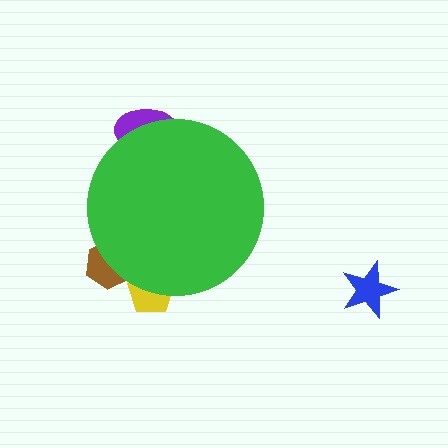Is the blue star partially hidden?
No, the blue star is fully visible.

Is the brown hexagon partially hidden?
Yes, the brown hexagon is partially hidden behind the green circle.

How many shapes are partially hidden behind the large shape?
3 shapes are partially hidden.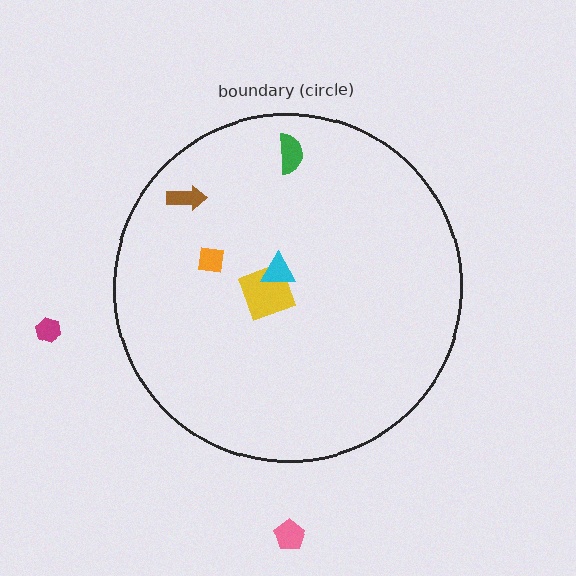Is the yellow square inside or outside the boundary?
Inside.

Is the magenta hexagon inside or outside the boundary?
Outside.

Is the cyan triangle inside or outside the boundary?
Inside.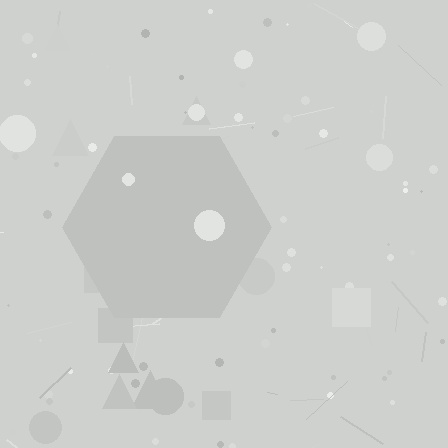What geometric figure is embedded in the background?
A hexagon is embedded in the background.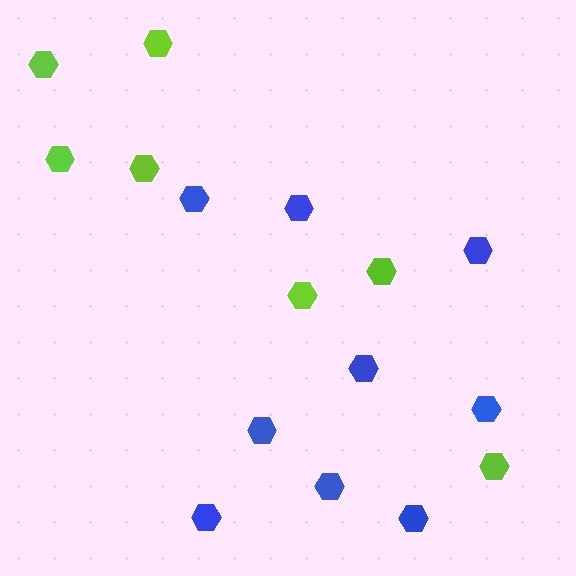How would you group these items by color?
There are 2 groups: one group of blue hexagons (9) and one group of lime hexagons (7).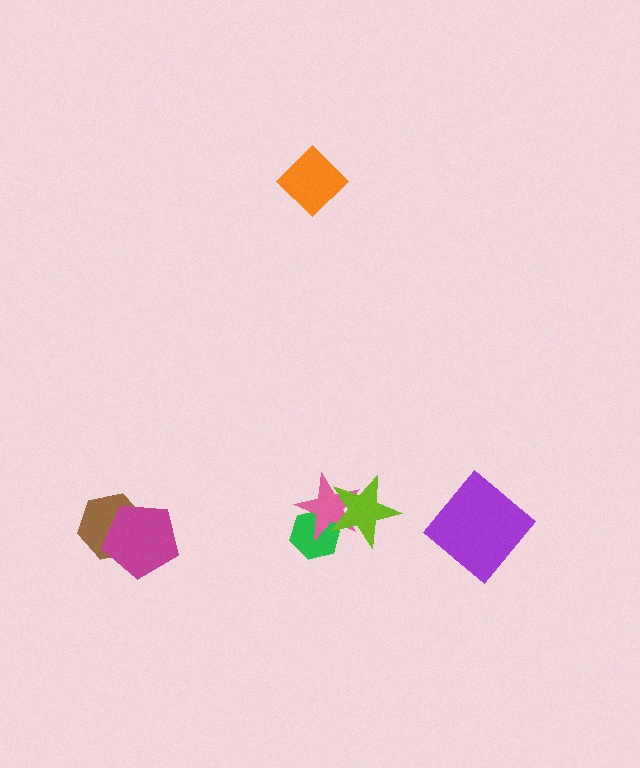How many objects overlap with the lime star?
2 objects overlap with the lime star.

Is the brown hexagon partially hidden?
Yes, it is partially covered by another shape.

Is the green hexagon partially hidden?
Yes, it is partially covered by another shape.